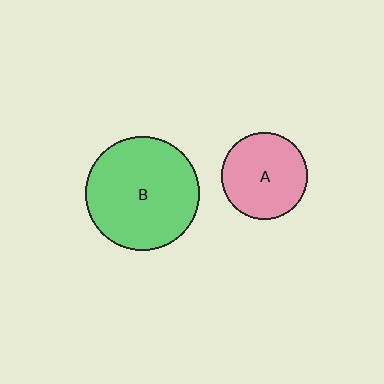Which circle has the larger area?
Circle B (green).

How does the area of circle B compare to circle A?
Approximately 1.7 times.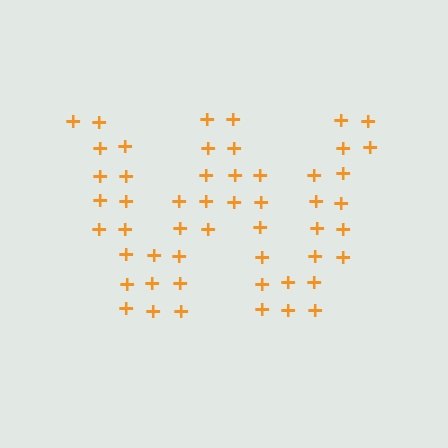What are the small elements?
The small elements are plus signs.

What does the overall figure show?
The overall figure shows the letter W.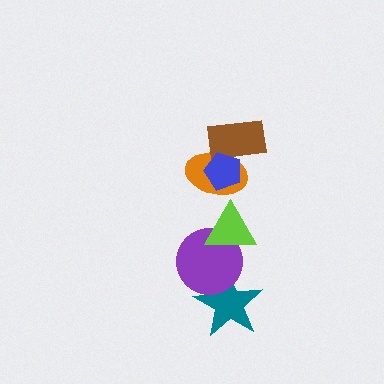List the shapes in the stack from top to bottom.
From top to bottom: the blue pentagon, the brown rectangle, the orange ellipse, the lime triangle, the purple circle, the teal star.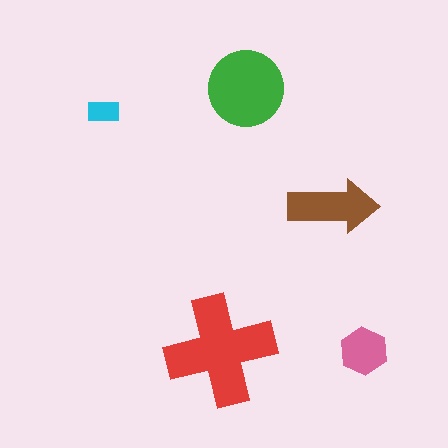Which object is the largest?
The red cross.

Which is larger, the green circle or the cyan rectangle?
The green circle.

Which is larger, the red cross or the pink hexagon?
The red cross.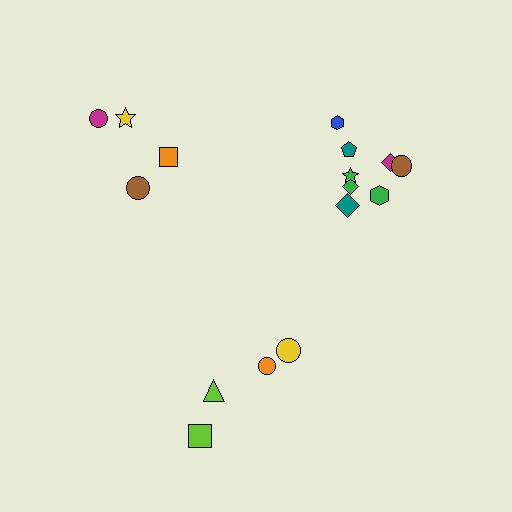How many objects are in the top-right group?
There are 8 objects.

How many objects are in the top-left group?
There are 4 objects.